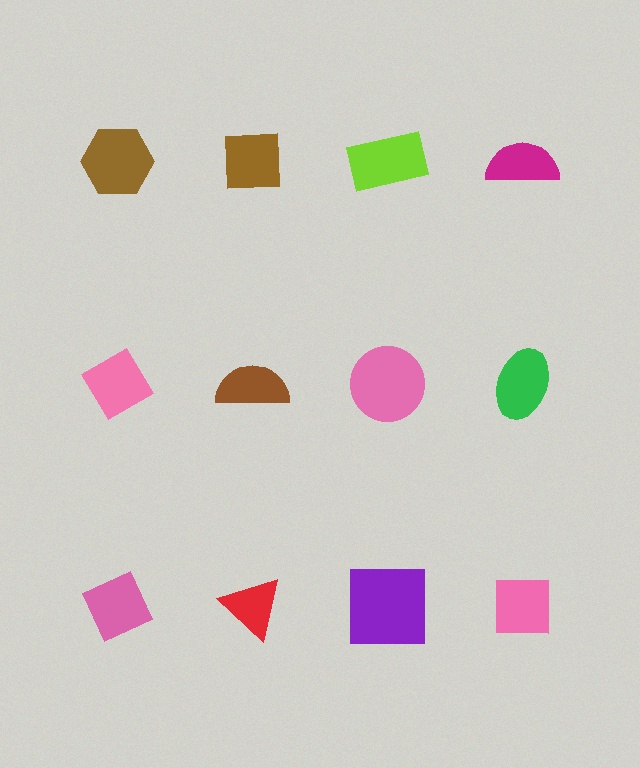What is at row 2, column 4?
A green ellipse.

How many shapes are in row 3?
4 shapes.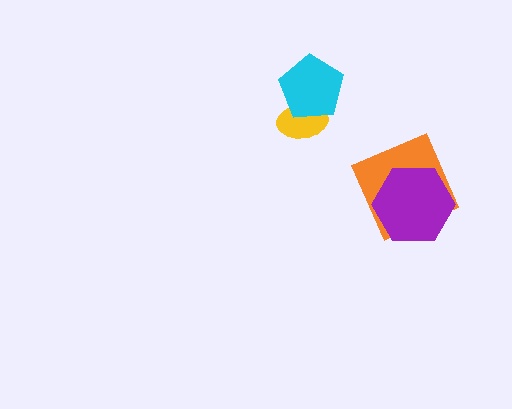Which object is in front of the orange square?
The purple hexagon is in front of the orange square.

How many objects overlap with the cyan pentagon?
1 object overlaps with the cyan pentagon.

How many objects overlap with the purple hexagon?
1 object overlaps with the purple hexagon.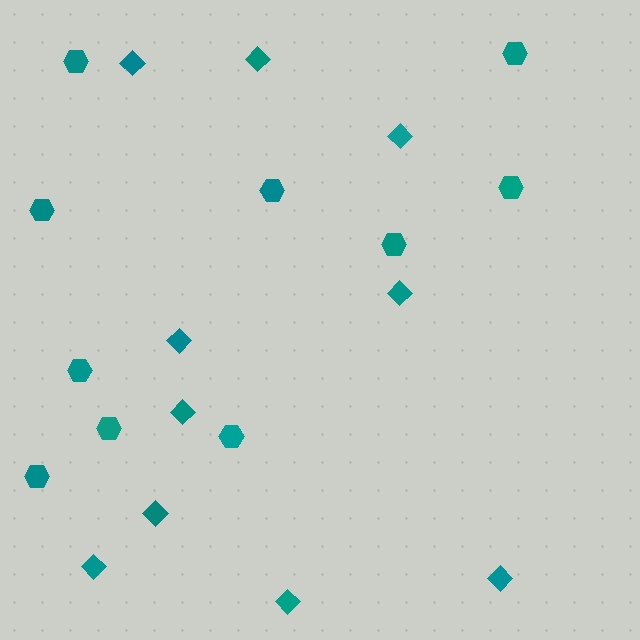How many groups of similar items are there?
There are 2 groups: one group of hexagons (10) and one group of diamonds (10).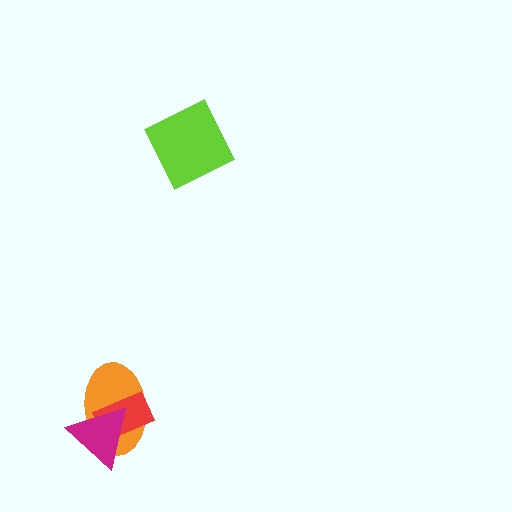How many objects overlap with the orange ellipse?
2 objects overlap with the orange ellipse.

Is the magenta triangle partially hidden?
No, no other shape covers it.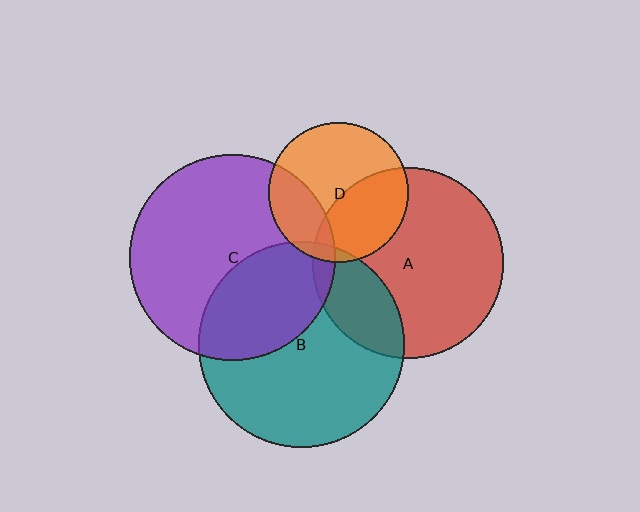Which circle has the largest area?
Circle C (purple).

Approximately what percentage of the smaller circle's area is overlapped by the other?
Approximately 25%.